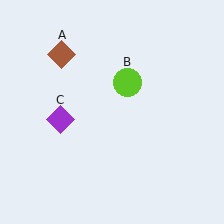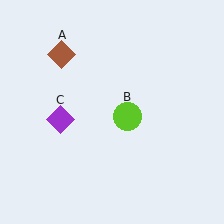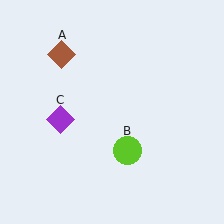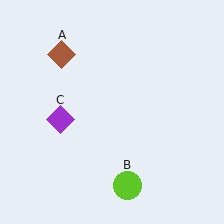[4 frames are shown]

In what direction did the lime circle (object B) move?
The lime circle (object B) moved down.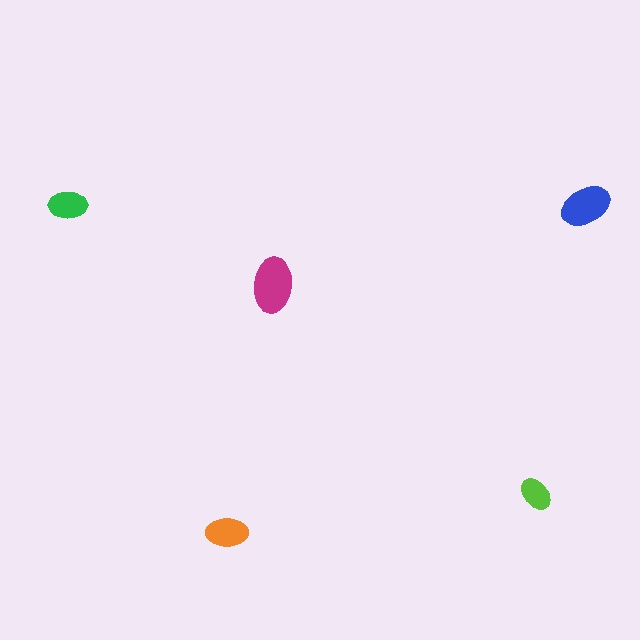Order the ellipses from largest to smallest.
the magenta one, the blue one, the orange one, the green one, the lime one.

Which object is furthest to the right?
The blue ellipse is rightmost.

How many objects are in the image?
There are 5 objects in the image.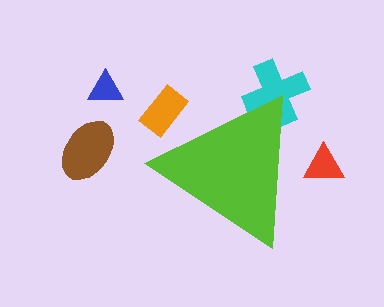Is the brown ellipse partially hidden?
No, the brown ellipse is fully visible.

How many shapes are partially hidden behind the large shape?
3 shapes are partially hidden.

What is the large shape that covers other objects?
A lime triangle.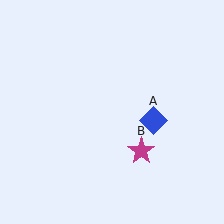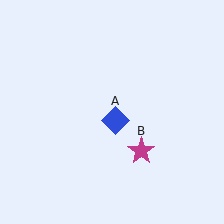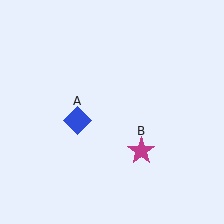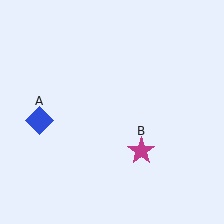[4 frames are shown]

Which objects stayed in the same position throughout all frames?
Magenta star (object B) remained stationary.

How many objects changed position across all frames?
1 object changed position: blue diamond (object A).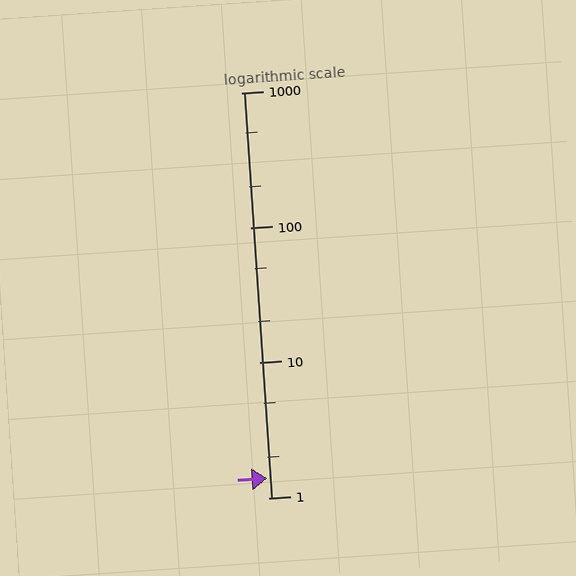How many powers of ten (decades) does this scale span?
The scale spans 3 decades, from 1 to 1000.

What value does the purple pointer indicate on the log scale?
The pointer indicates approximately 1.4.